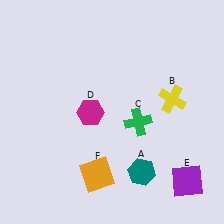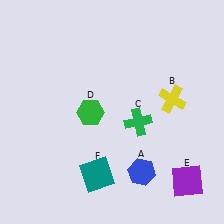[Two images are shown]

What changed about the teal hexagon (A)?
In Image 1, A is teal. In Image 2, it changed to blue.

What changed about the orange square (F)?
In Image 1, F is orange. In Image 2, it changed to teal.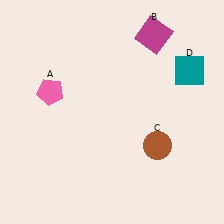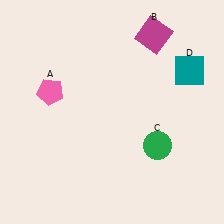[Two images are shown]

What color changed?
The circle (C) changed from brown in Image 1 to green in Image 2.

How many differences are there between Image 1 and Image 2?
There is 1 difference between the two images.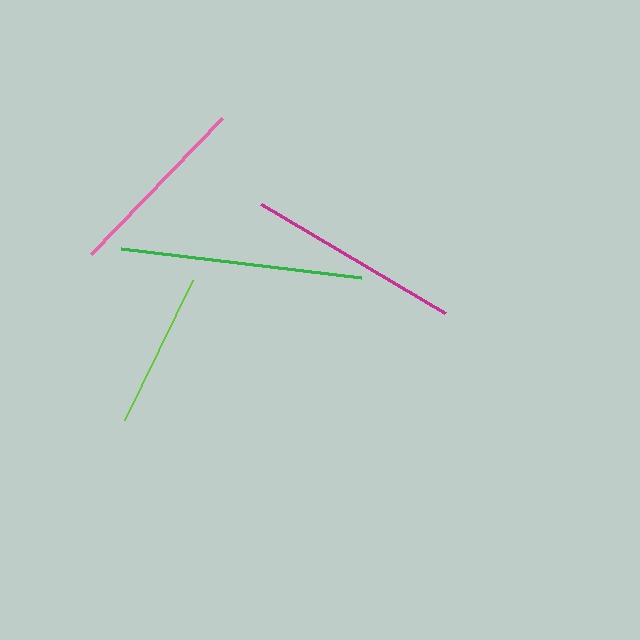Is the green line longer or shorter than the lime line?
The green line is longer than the lime line.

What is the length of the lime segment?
The lime segment is approximately 155 pixels long.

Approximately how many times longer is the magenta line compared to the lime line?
The magenta line is approximately 1.4 times the length of the lime line.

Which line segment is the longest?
The green line is the longest at approximately 241 pixels.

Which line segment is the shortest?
The lime line is the shortest at approximately 155 pixels.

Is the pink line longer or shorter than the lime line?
The pink line is longer than the lime line.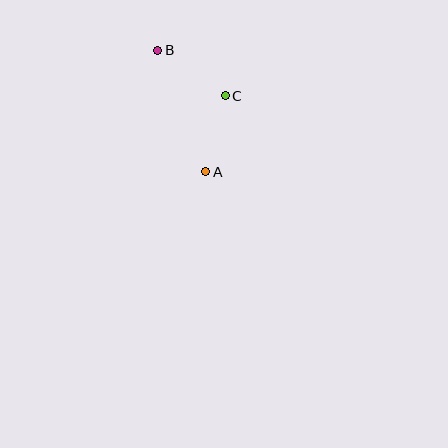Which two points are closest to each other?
Points A and C are closest to each other.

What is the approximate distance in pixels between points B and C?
The distance between B and C is approximately 82 pixels.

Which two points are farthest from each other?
Points A and B are farthest from each other.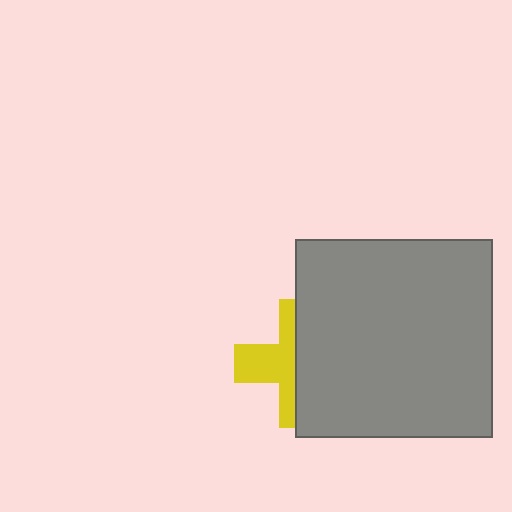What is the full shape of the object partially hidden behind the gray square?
The partially hidden object is a yellow cross.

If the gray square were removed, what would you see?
You would see the complete yellow cross.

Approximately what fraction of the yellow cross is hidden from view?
Roughly 54% of the yellow cross is hidden behind the gray square.